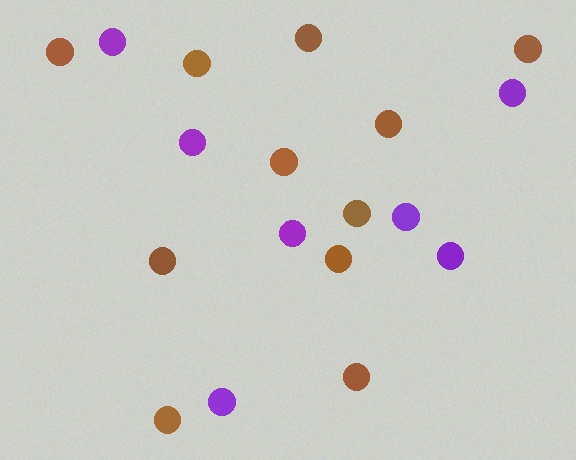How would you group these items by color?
There are 2 groups: one group of brown circles (11) and one group of purple circles (7).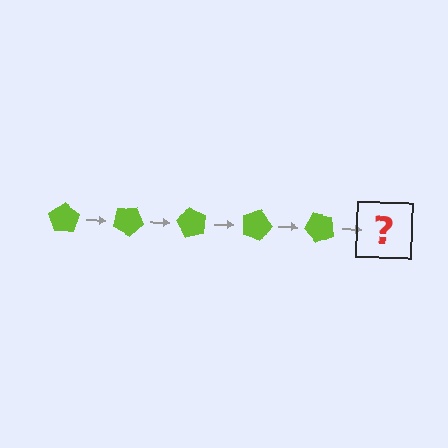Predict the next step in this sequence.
The next step is a lime pentagon rotated 150 degrees.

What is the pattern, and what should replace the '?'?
The pattern is that the pentagon rotates 30 degrees each step. The '?' should be a lime pentagon rotated 150 degrees.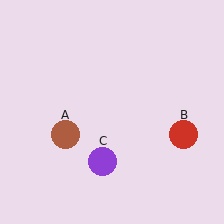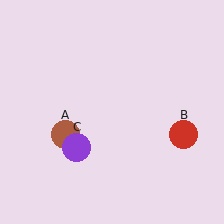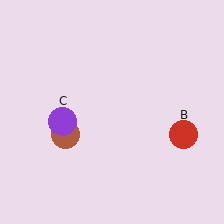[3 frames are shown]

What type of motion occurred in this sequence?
The purple circle (object C) rotated clockwise around the center of the scene.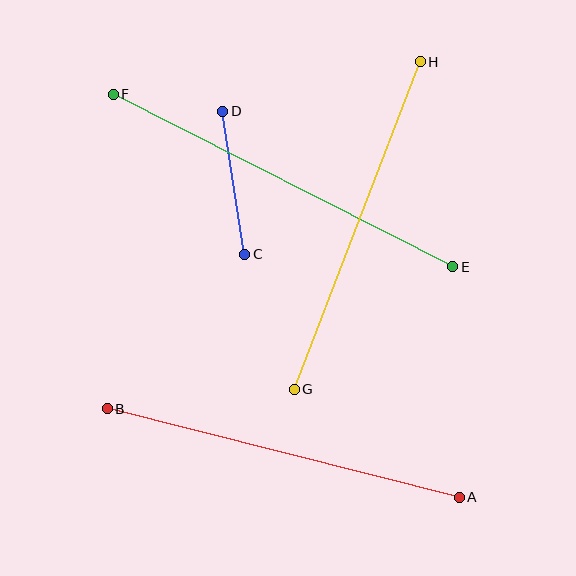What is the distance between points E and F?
The distance is approximately 381 pixels.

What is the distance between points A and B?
The distance is approximately 363 pixels.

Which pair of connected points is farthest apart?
Points E and F are farthest apart.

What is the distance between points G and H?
The distance is approximately 351 pixels.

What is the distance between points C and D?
The distance is approximately 145 pixels.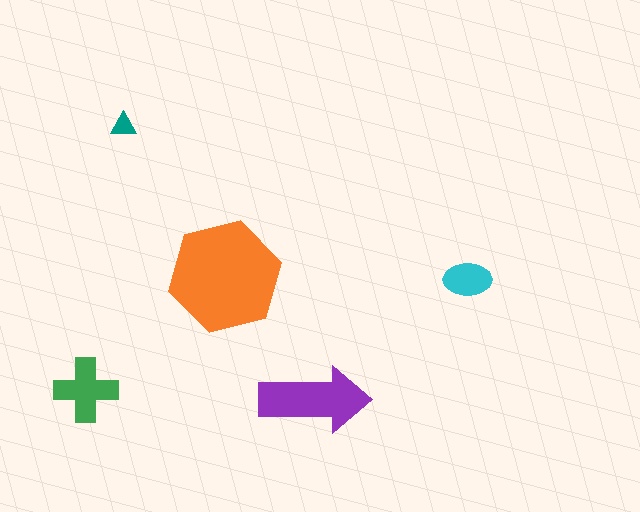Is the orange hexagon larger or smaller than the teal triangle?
Larger.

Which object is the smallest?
The teal triangle.